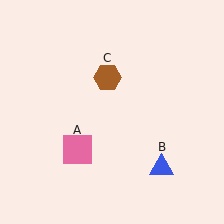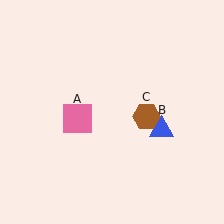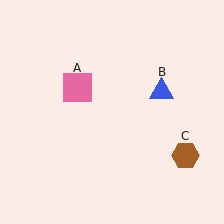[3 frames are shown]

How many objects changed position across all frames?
3 objects changed position: pink square (object A), blue triangle (object B), brown hexagon (object C).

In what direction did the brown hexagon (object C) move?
The brown hexagon (object C) moved down and to the right.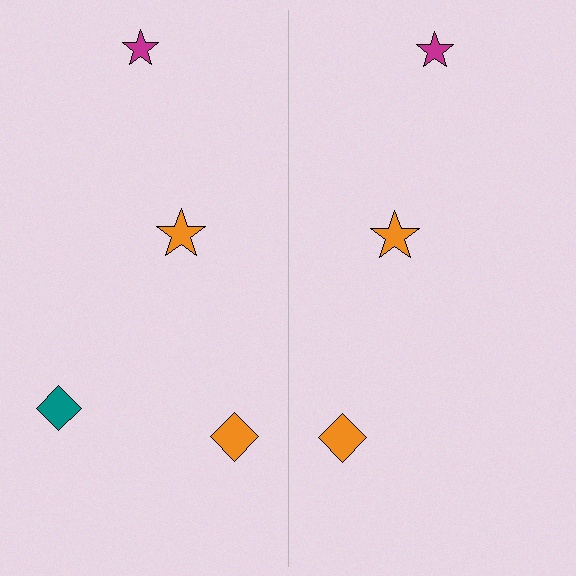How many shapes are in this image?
There are 7 shapes in this image.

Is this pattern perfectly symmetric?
No, the pattern is not perfectly symmetric. A teal diamond is missing from the right side.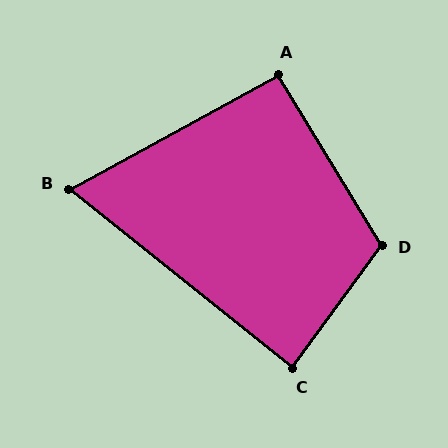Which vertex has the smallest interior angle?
B, at approximately 67 degrees.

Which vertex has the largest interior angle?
D, at approximately 113 degrees.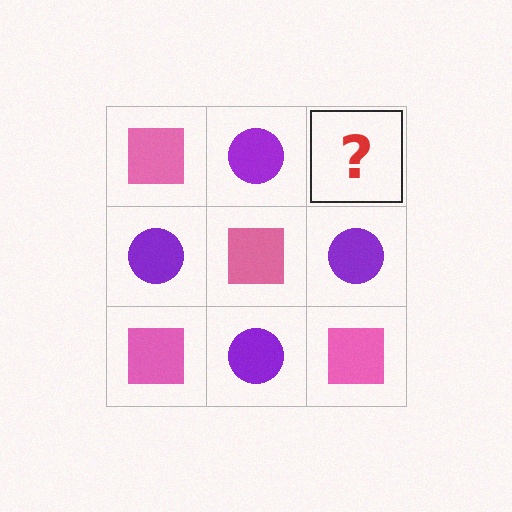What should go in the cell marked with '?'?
The missing cell should contain a pink square.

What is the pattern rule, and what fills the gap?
The rule is that it alternates pink square and purple circle in a checkerboard pattern. The gap should be filled with a pink square.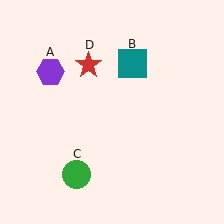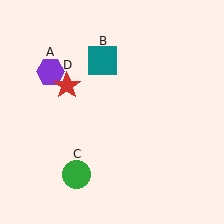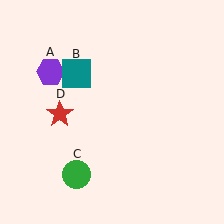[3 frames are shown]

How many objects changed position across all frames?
2 objects changed position: teal square (object B), red star (object D).